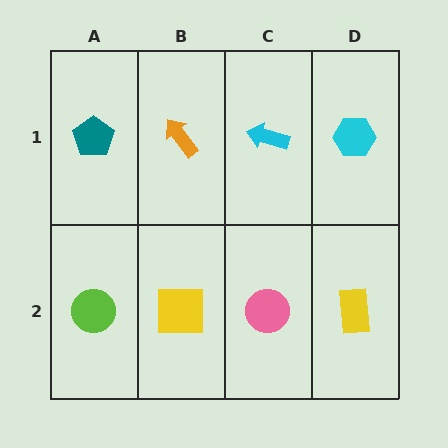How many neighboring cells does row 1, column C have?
3.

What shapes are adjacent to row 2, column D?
A cyan hexagon (row 1, column D), a pink circle (row 2, column C).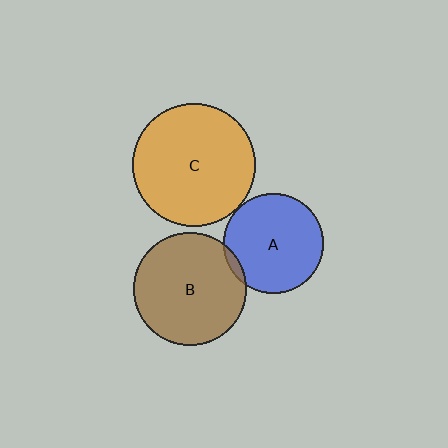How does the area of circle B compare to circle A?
Approximately 1.3 times.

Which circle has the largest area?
Circle C (orange).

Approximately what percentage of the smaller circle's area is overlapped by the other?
Approximately 5%.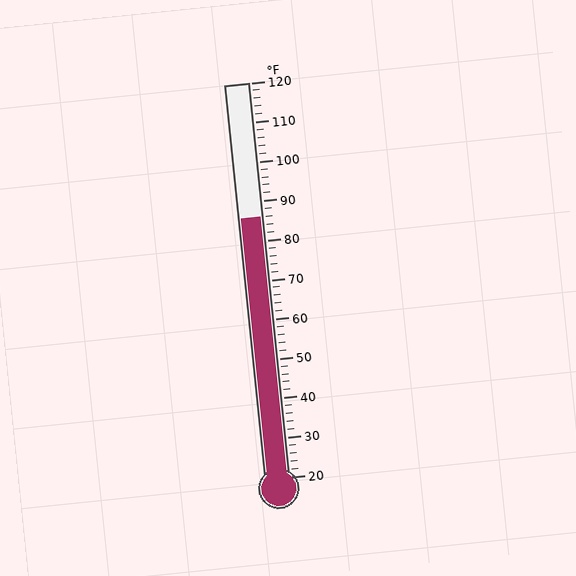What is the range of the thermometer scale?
The thermometer scale ranges from 20°F to 120°F.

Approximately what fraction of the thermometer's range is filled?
The thermometer is filled to approximately 65% of its range.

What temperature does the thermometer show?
The thermometer shows approximately 86°F.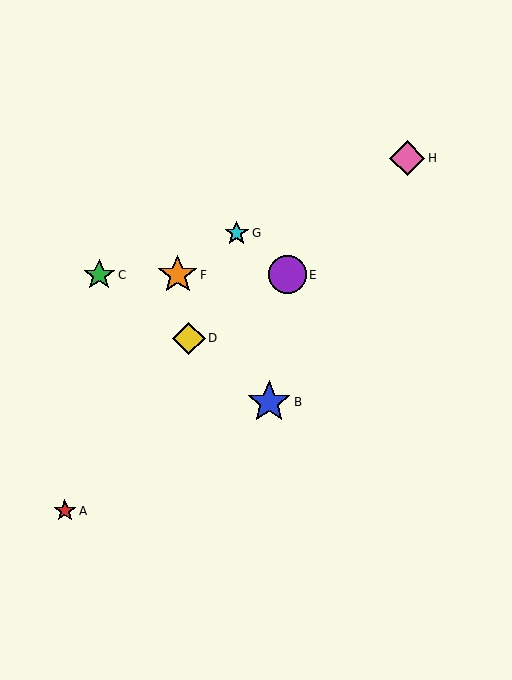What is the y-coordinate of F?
Object F is at y≈275.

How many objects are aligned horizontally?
3 objects (C, E, F) are aligned horizontally.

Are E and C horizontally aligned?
Yes, both are at y≈275.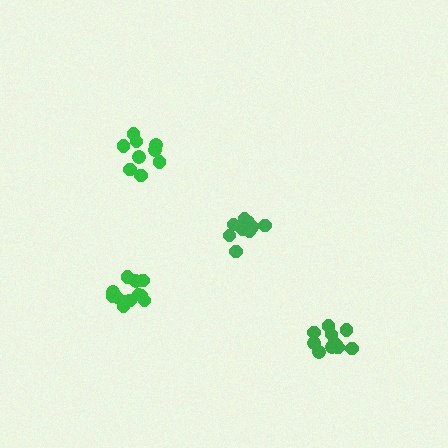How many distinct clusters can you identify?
There are 4 distinct clusters.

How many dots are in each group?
Group 1: 12 dots, Group 2: 13 dots, Group 3: 11 dots, Group 4: 9 dots (45 total).